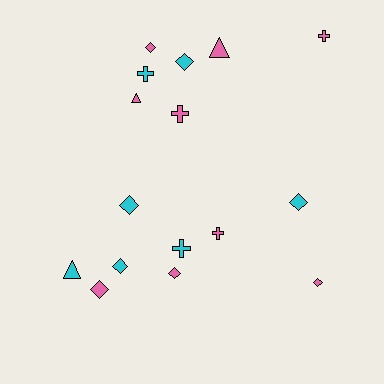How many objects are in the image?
There are 16 objects.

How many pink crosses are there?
There are 3 pink crosses.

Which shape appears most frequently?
Diamond, with 8 objects.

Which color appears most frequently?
Pink, with 9 objects.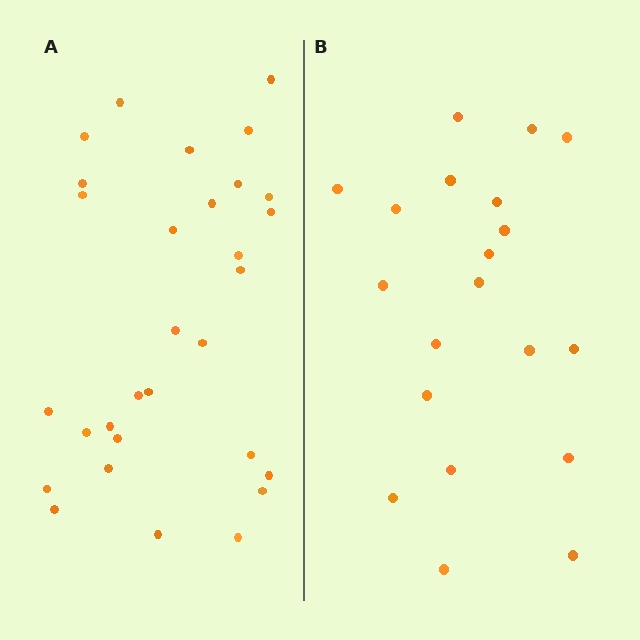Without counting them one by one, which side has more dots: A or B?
Region A (the left region) has more dots.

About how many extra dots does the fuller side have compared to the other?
Region A has roughly 10 or so more dots than region B.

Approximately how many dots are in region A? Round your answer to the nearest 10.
About 30 dots.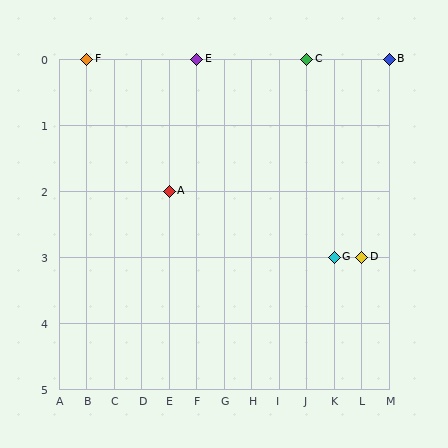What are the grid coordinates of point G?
Point G is at grid coordinates (K, 3).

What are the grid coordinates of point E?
Point E is at grid coordinates (F, 0).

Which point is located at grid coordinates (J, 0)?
Point C is at (J, 0).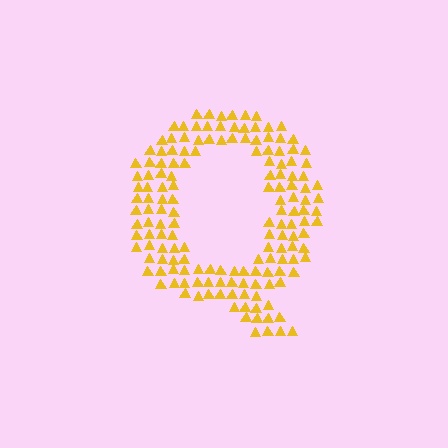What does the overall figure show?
The overall figure shows the letter Q.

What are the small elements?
The small elements are triangles.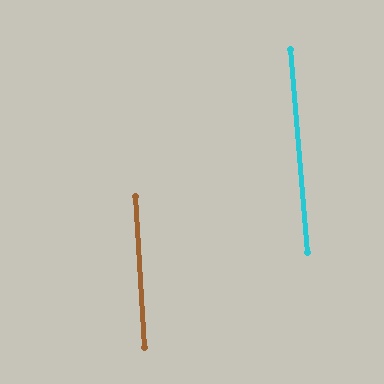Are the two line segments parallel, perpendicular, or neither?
Parallel — their directions differ by only 1.3°.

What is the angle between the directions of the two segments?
Approximately 1 degree.